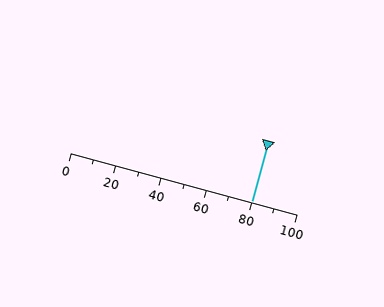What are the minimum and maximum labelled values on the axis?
The axis runs from 0 to 100.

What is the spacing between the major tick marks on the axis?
The major ticks are spaced 20 apart.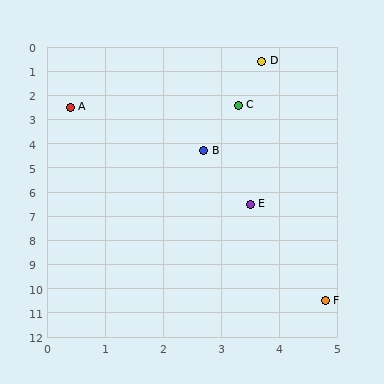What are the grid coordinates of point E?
Point E is at approximately (3.5, 6.5).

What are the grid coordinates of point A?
Point A is at approximately (0.4, 2.5).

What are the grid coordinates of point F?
Point F is at approximately (4.8, 10.5).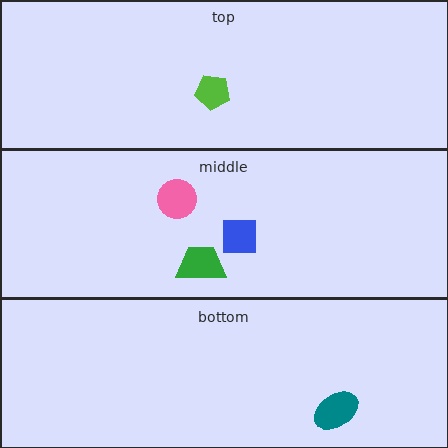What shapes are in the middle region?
The pink circle, the blue square, the green trapezoid.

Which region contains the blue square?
The middle region.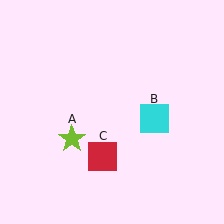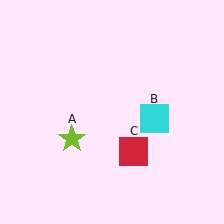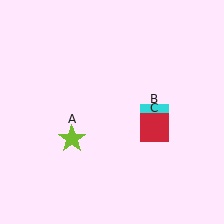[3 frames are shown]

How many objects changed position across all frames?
1 object changed position: red square (object C).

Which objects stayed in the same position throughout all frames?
Lime star (object A) and cyan square (object B) remained stationary.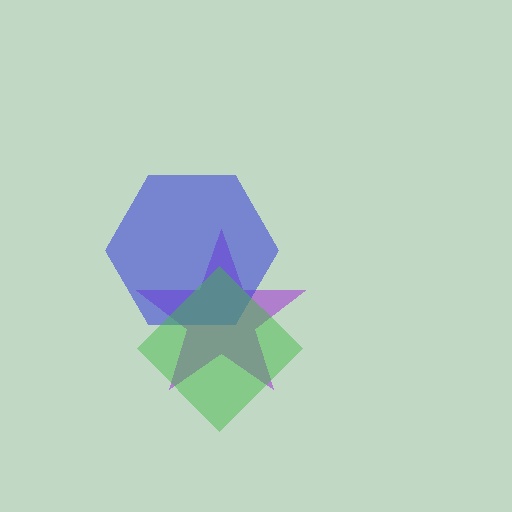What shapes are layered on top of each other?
The layered shapes are: a purple star, a blue hexagon, a green diamond.